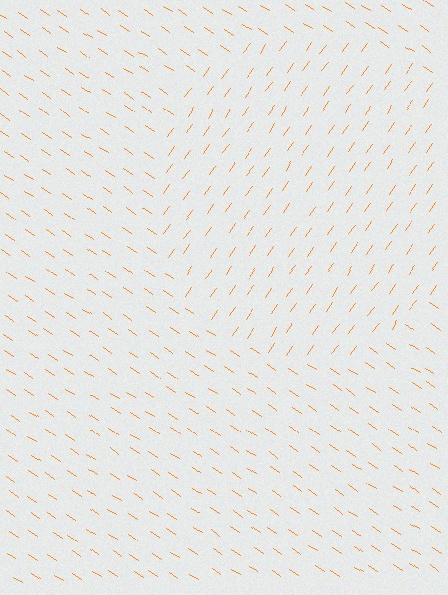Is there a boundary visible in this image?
Yes, there is a texture boundary formed by a change in line orientation.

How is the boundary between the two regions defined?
The boundary is defined purely by a change in line orientation (approximately 89 degrees difference). All lines are the same color and thickness.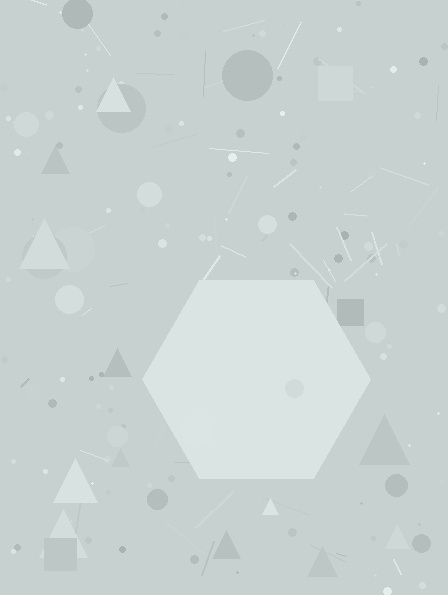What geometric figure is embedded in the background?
A hexagon is embedded in the background.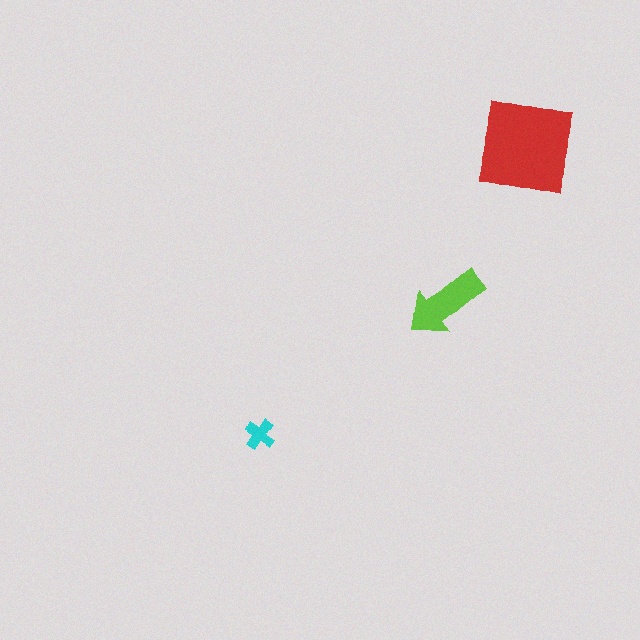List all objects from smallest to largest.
The cyan cross, the lime arrow, the red square.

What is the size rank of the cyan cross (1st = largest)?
3rd.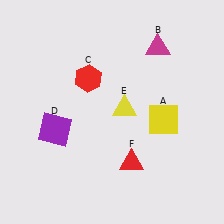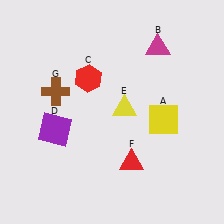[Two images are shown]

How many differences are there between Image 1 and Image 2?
There is 1 difference between the two images.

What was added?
A brown cross (G) was added in Image 2.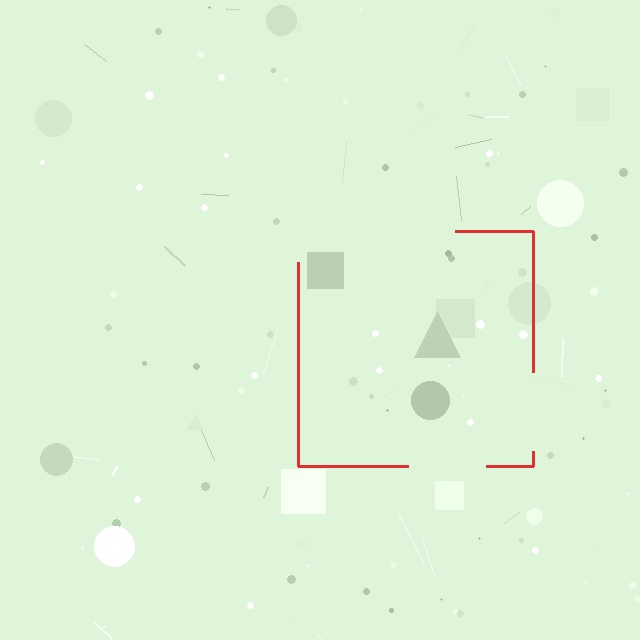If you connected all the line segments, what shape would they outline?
They would outline a square.